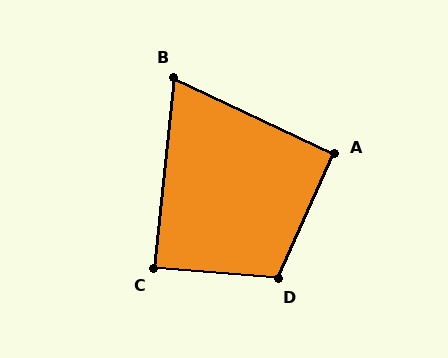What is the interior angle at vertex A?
Approximately 91 degrees (approximately right).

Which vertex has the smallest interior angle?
B, at approximately 71 degrees.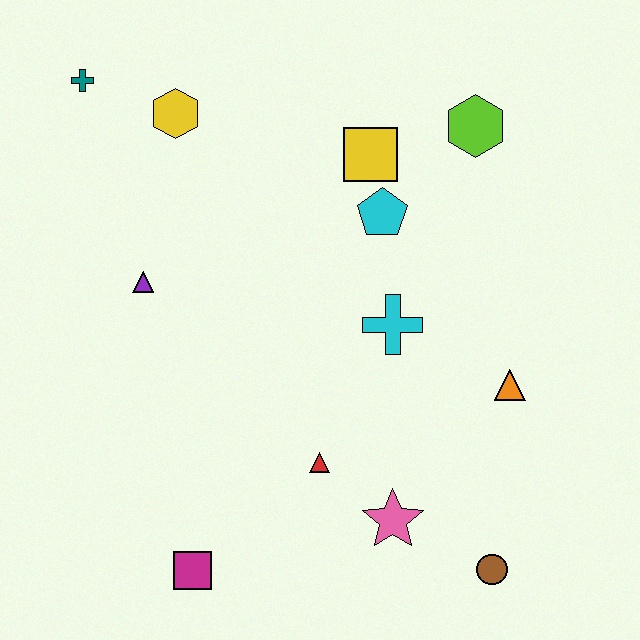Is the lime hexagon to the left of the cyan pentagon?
No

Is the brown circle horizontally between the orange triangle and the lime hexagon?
Yes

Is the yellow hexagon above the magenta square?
Yes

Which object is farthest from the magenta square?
The lime hexagon is farthest from the magenta square.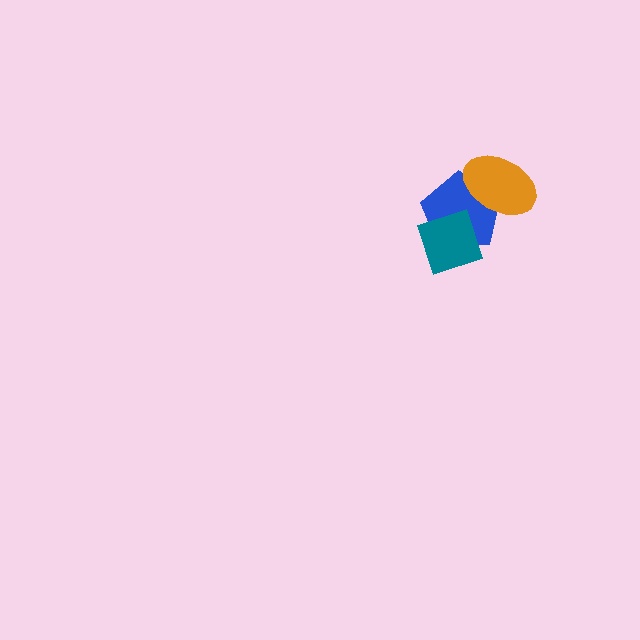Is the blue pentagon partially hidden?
Yes, it is partially covered by another shape.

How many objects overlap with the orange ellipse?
1 object overlaps with the orange ellipse.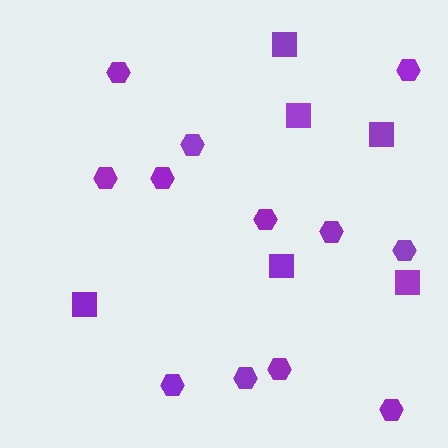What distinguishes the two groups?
There are 2 groups: one group of squares (6) and one group of hexagons (12).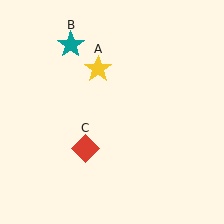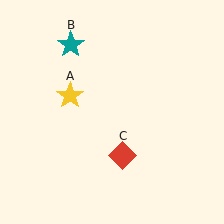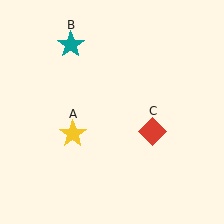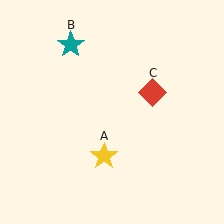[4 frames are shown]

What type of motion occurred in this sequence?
The yellow star (object A), red diamond (object C) rotated counterclockwise around the center of the scene.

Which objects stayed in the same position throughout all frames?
Teal star (object B) remained stationary.